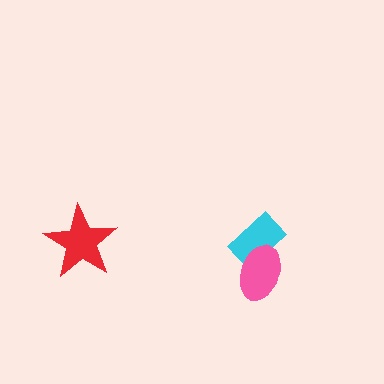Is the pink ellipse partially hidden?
No, no other shape covers it.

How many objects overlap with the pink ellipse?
1 object overlaps with the pink ellipse.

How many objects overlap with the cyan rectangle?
1 object overlaps with the cyan rectangle.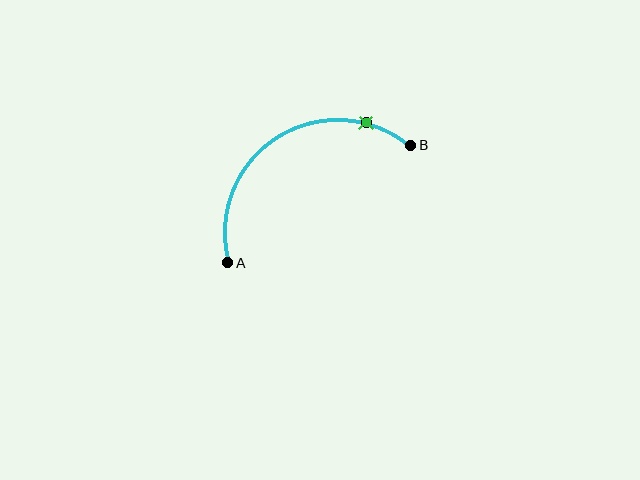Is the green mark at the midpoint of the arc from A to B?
No. The green mark lies on the arc but is closer to endpoint B. The arc midpoint would be at the point on the curve equidistant along the arc from both A and B.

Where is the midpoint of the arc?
The arc midpoint is the point on the curve farthest from the straight line joining A and B. It sits above that line.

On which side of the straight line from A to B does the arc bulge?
The arc bulges above the straight line connecting A and B.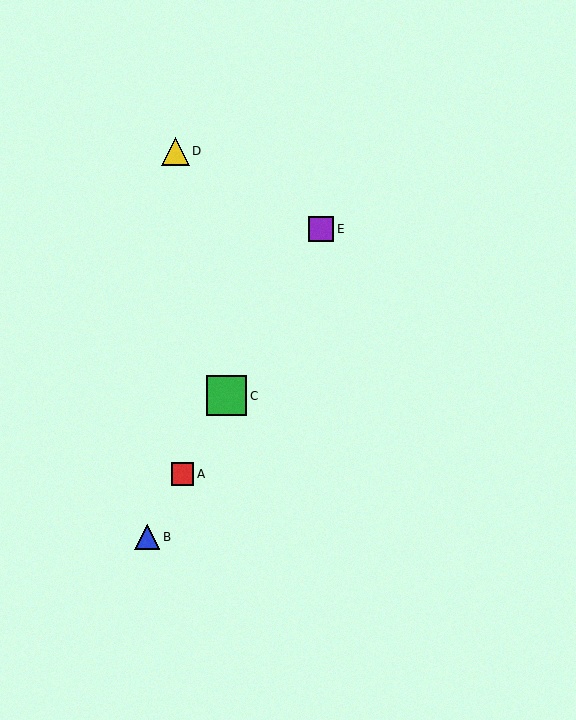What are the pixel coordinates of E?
Object E is at (321, 229).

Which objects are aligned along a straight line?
Objects A, B, C, E are aligned along a straight line.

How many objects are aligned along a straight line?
4 objects (A, B, C, E) are aligned along a straight line.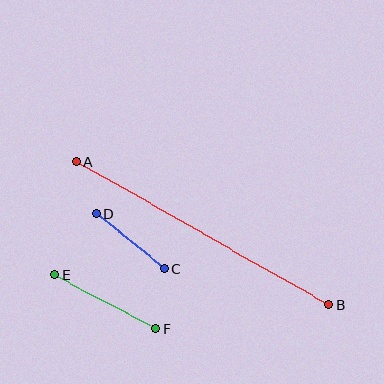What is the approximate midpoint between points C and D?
The midpoint is at approximately (130, 241) pixels.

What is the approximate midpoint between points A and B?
The midpoint is at approximately (202, 233) pixels.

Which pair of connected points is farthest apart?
Points A and B are farthest apart.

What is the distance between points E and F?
The distance is approximately 115 pixels.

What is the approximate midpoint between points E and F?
The midpoint is at approximately (105, 302) pixels.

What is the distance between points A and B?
The distance is approximately 289 pixels.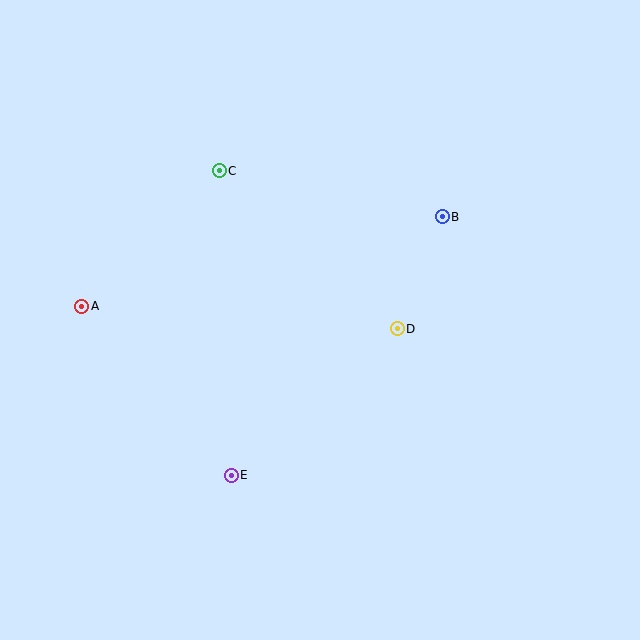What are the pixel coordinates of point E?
Point E is at (231, 475).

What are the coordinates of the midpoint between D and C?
The midpoint between D and C is at (308, 250).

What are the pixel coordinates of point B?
Point B is at (442, 217).